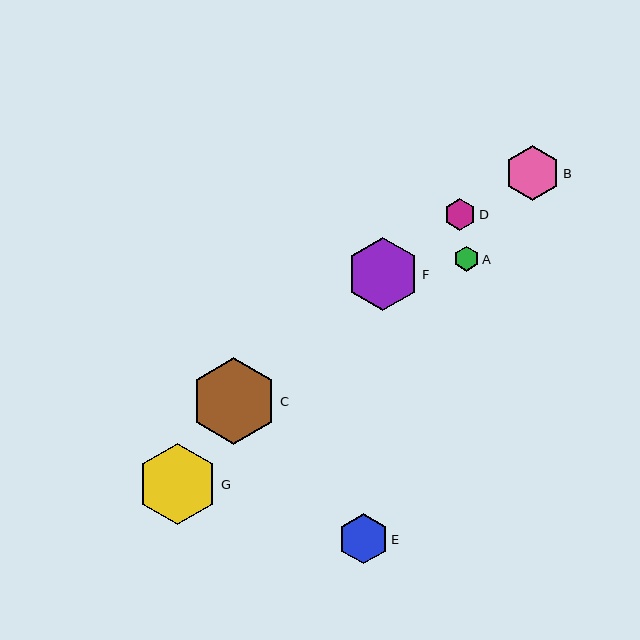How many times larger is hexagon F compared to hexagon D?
Hexagon F is approximately 2.3 times the size of hexagon D.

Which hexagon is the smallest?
Hexagon A is the smallest with a size of approximately 25 pixels.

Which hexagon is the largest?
Hexagon C is the largest with a size of approximately 86 pixels.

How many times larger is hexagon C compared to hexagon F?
Hexagon C is approximately 1.2 times the size of hexagon F.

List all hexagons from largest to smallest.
From largest to smallest: C, G, F, B, E, D, A.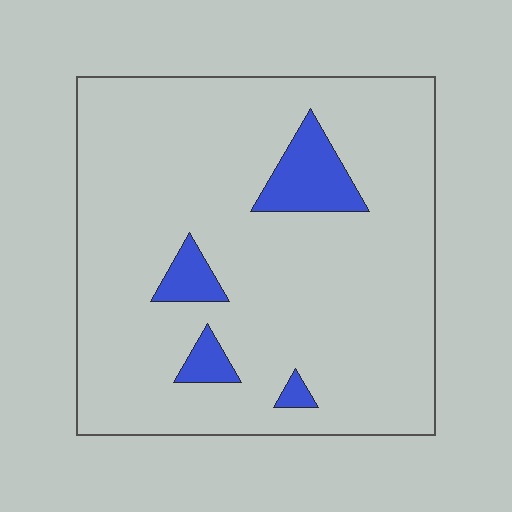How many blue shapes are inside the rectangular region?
4.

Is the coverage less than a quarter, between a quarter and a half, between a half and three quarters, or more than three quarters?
Less than a quarter.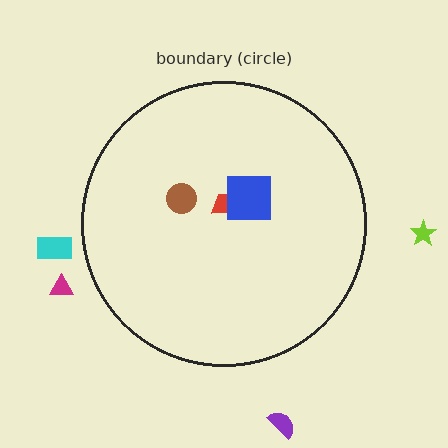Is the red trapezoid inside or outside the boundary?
Inside.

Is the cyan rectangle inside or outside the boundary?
Outside.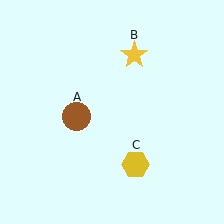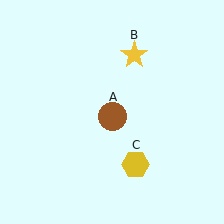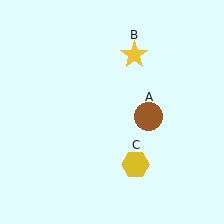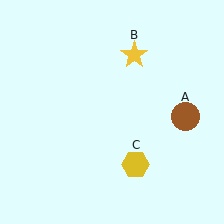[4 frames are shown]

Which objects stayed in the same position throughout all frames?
Yellow star (object B) and yellow hexagon (object C) remained stationary.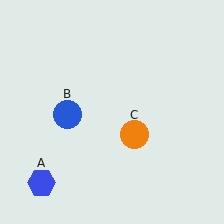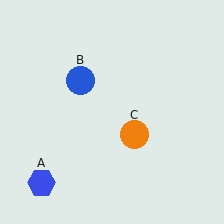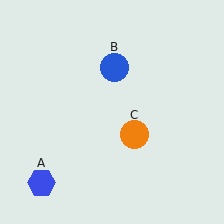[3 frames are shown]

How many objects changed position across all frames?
1 object changed position: blue circle (object B).